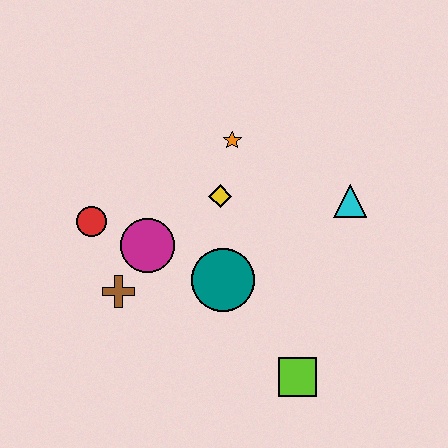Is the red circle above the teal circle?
Yes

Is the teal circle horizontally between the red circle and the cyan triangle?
Yes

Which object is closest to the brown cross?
The magenta circle is closest to the brown cross.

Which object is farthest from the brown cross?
The cyan triangle is farthest from the brown cross.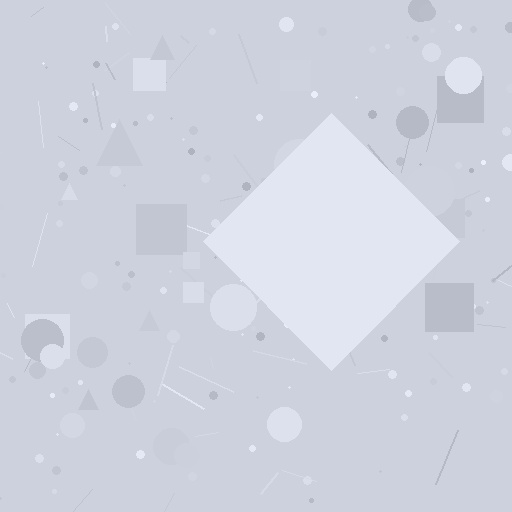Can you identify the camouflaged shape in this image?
The camouflaged shape is a diamond.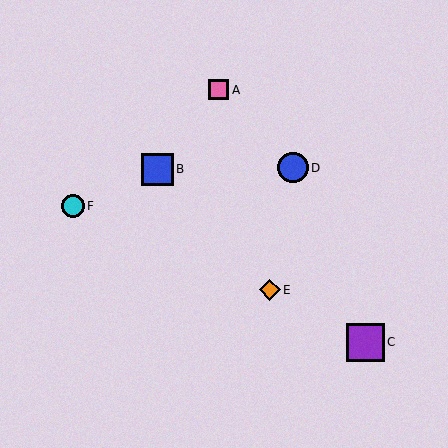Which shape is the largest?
The purple square (labeled C) is the largest.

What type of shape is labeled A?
Shape A is a pink square.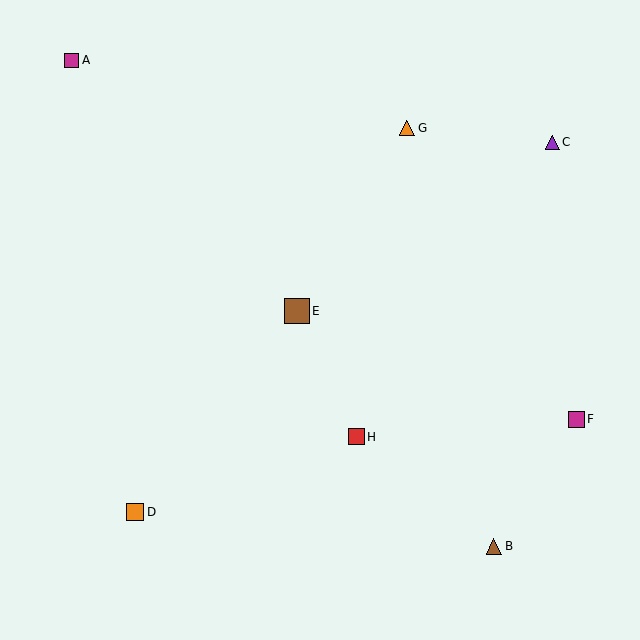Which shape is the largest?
The brown square (labeled E) is the largest.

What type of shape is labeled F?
Shape F is a magenta square.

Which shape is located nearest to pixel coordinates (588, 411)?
The magenta square (labeled F) at (576, 419) is nearest to that location.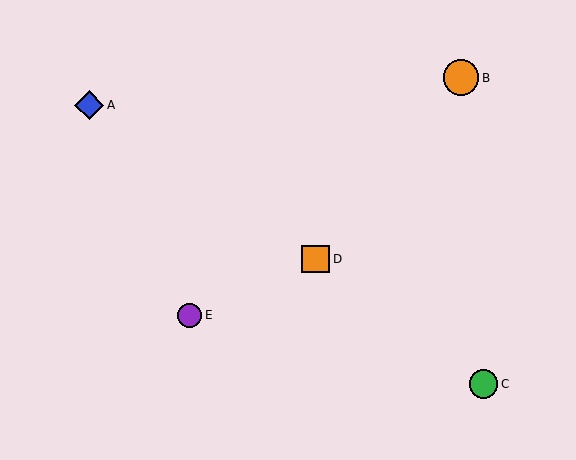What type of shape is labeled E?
Shape E is a purple circle.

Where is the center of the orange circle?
The center of the orange circle is at (461, 78).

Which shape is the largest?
The orange circle (labeled B) is the largest.